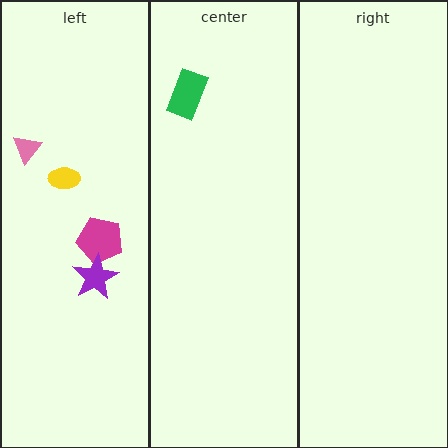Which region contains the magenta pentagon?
The left region.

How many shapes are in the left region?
4.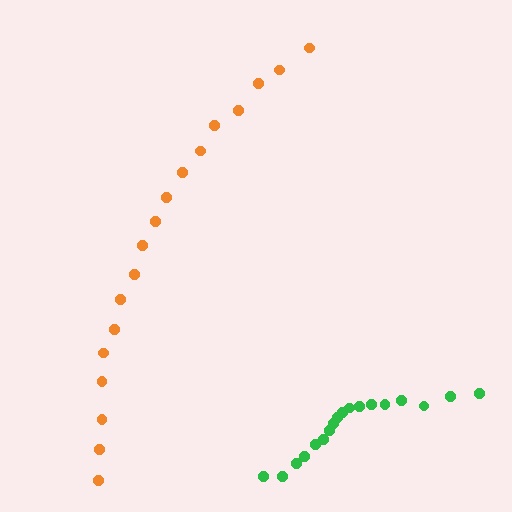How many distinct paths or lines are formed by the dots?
There are 2 distinct paths.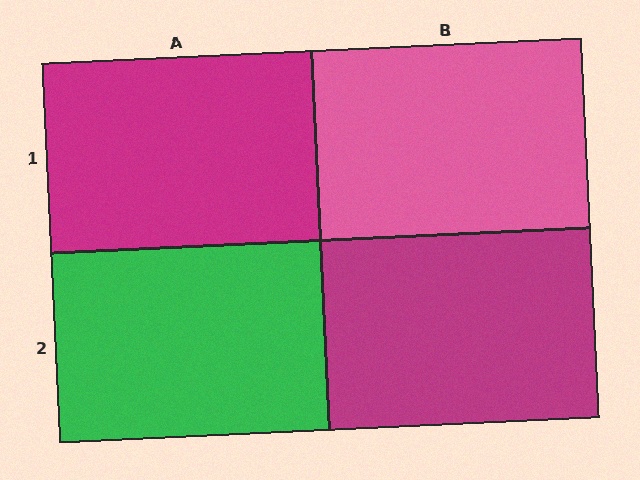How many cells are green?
1 cell is green.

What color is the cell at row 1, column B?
Pink.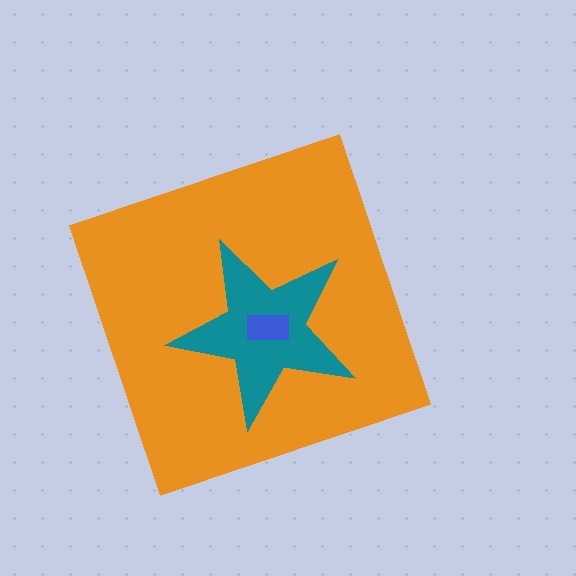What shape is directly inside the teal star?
The blue rectangle.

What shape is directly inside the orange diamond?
The teal star.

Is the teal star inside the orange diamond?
Yes.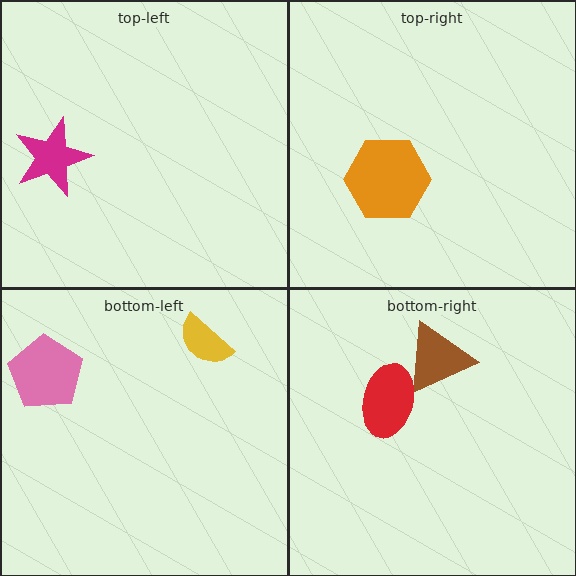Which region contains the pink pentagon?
The bottom-left region.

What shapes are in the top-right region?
The orange hexagon.